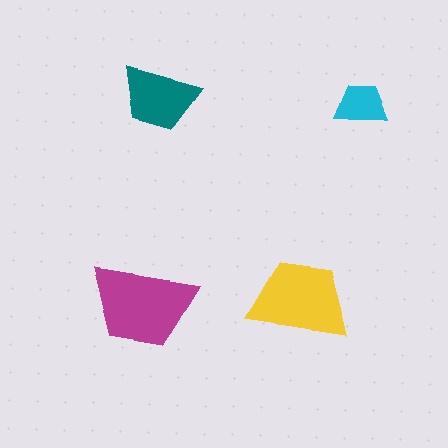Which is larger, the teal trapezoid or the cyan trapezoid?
The teal one.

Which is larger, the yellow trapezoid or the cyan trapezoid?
The yellow one.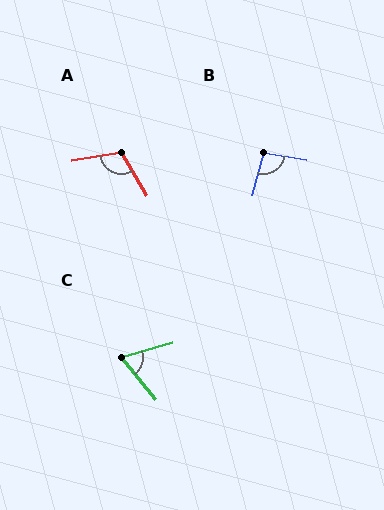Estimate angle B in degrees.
Approximately 96 degrees.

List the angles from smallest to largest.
C (68°), B (96°), A (111°).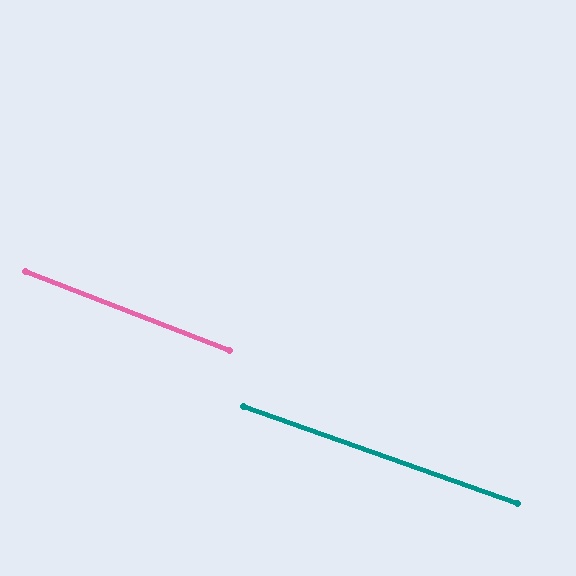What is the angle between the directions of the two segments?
Approximately 2 degrees.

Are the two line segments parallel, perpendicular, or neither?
Parallel — their directions differ by only 1.9°.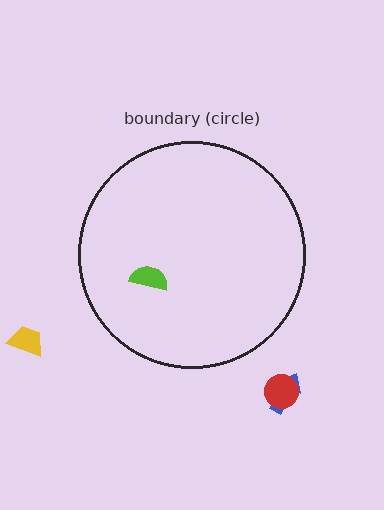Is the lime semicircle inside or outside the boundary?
Inside.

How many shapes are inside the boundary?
1 inside, 3 outside.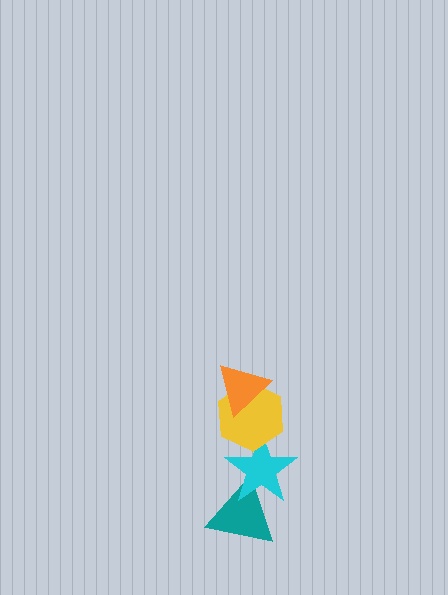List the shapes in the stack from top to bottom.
From top to bottom: the orange triangle, the yellow hexagon, the cyan star, the teal triangle.